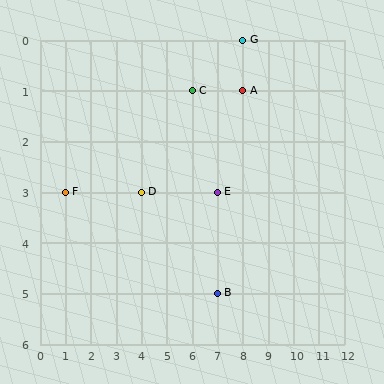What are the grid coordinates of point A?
Point A is at grid coordinates (8, 1).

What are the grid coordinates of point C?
Point C is at grid coordinates (6, 1).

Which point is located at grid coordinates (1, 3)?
Point F is at (1, 3).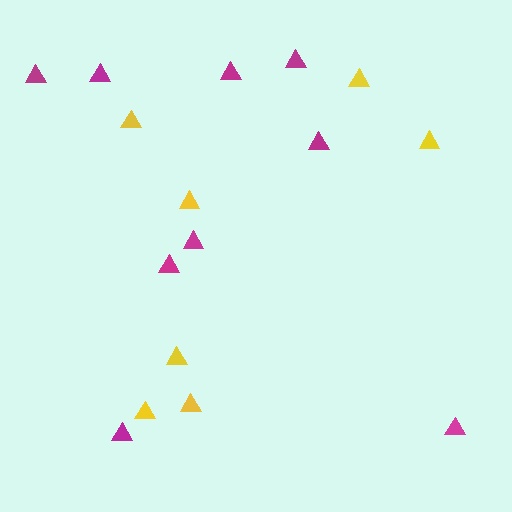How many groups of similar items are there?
There are 2 groups: one group of yellow triangles (7) and one group of magenta triangles (9).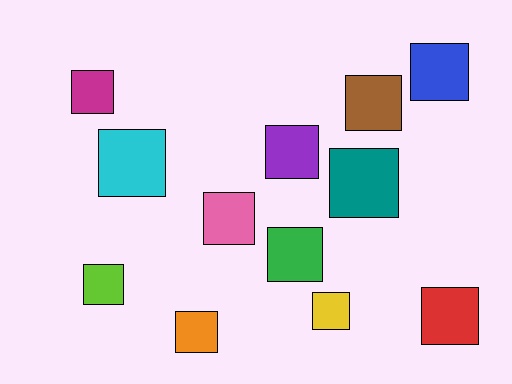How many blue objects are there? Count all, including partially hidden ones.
There is 1 blue object.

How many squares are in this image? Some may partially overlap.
There are 12 squares.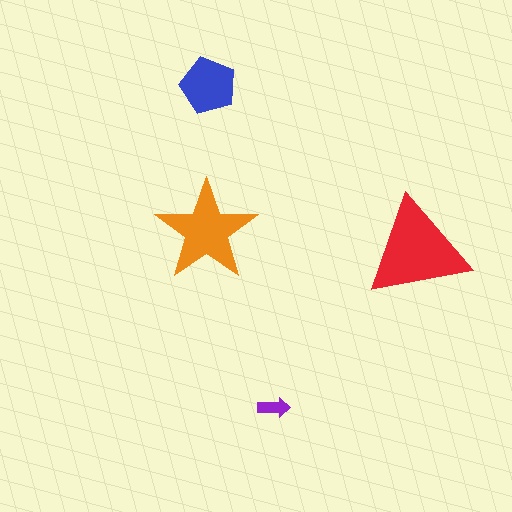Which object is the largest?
The red triangle.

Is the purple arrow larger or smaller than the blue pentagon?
Smaller.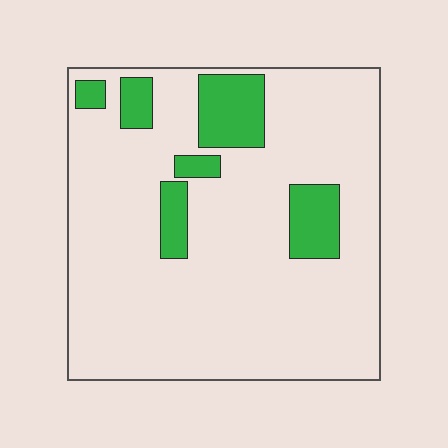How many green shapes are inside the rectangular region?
6.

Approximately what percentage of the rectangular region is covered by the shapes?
Approximately 15%.